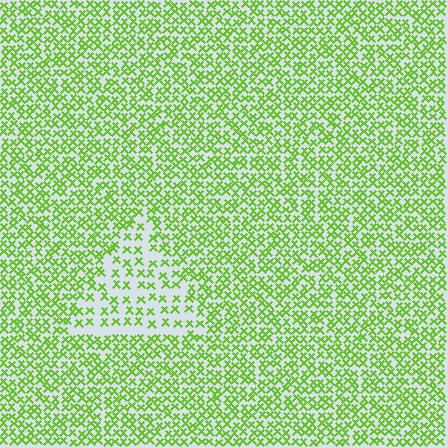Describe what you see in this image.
The image contains small lime elements arranged at two different densities. A triangle-shaped region is visible where the elements are less densely packed than the surrounding area.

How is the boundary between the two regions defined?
The boundary is defined by a change in element density (approximately 2.0x ratio). All elements are the same color, size, and shape.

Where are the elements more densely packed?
The elements are more densely packed outside the triangle boundary.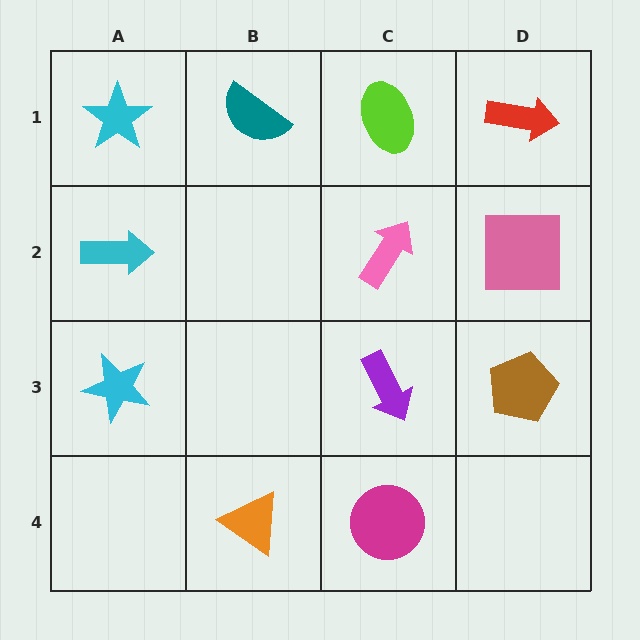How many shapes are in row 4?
2 shapes.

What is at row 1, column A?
A cyan star.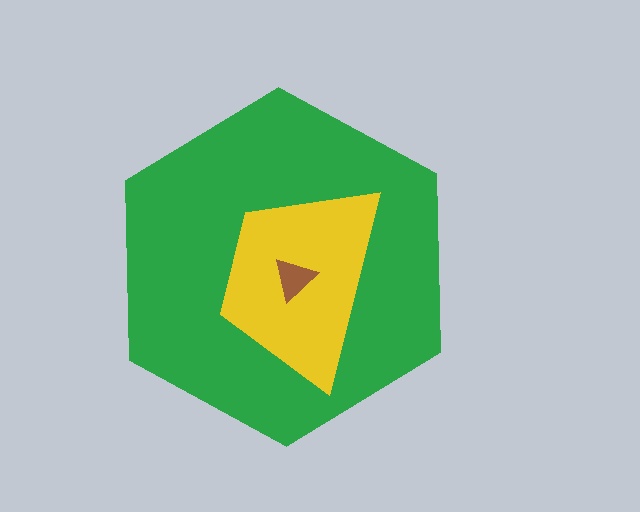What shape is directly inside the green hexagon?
The yellow trapezoid.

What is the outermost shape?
The green hexagon.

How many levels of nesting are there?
3.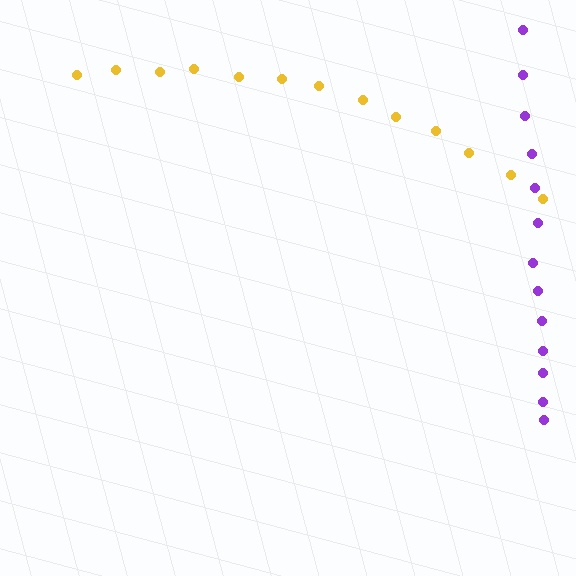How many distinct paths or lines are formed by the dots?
There are 2 distinct paths.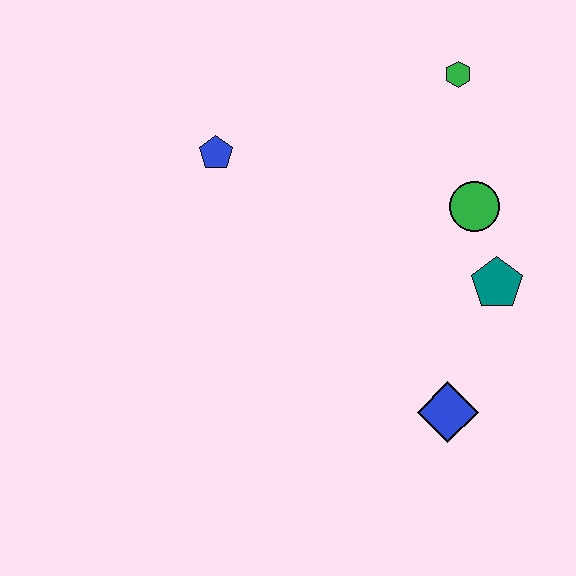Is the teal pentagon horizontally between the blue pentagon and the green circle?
No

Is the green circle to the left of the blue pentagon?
No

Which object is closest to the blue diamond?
The teal pentagon is closest to the blue diamond.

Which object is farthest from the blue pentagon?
The blue diamond is farthest from the blue pentagon.